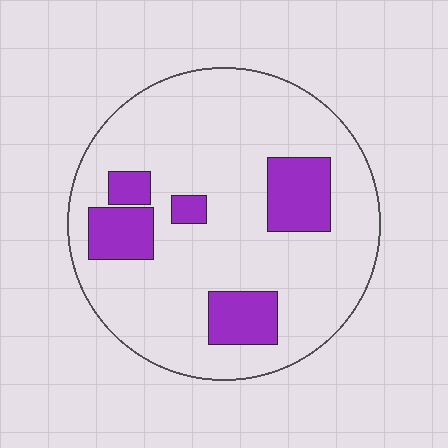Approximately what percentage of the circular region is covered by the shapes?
Approximately 20%.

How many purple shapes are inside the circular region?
5.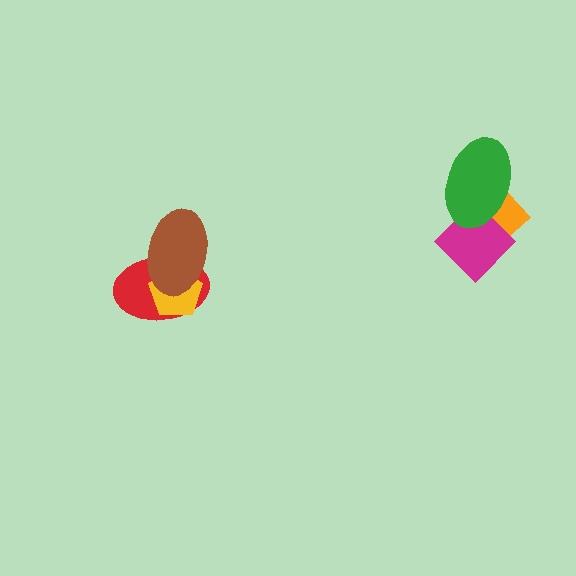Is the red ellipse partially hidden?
Yes, it is partially covered by another shape.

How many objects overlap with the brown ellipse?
2 objects overlap with the brown ellipse.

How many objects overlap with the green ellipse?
2 objects overlap with the green ellipse.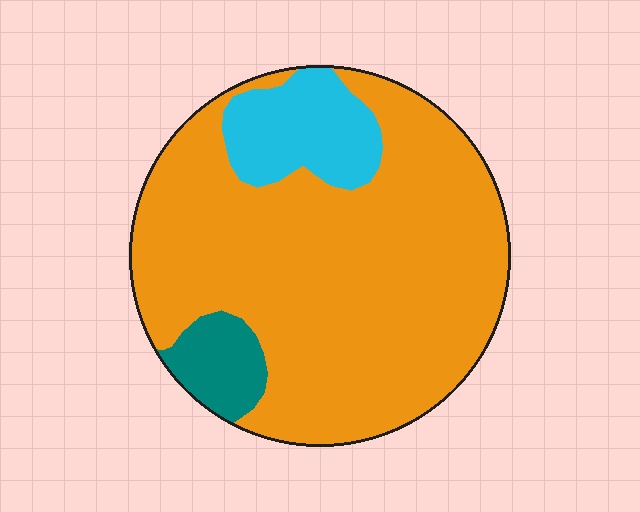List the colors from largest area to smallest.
From largest to smallest: orange, cyan, teal.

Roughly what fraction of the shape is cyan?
Cyan takes up less than a quarter of the shape.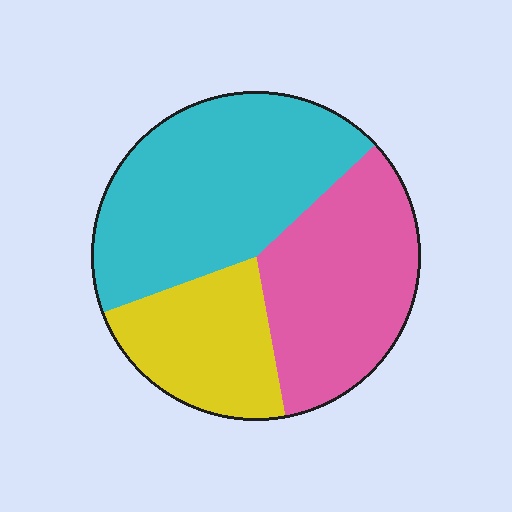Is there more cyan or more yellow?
Cyan.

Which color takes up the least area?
Yellow, at roughly 20%.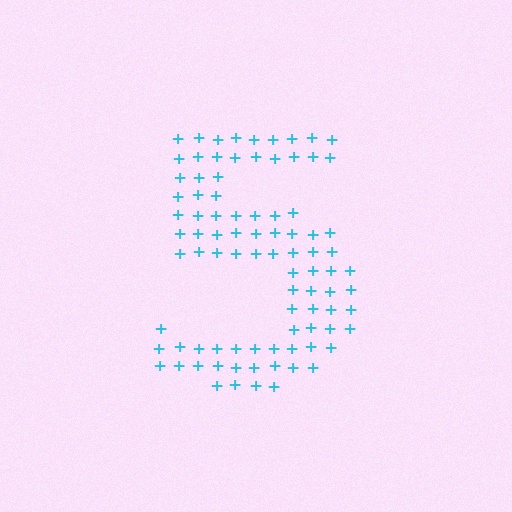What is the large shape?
The large shape is the digit 5.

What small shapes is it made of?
It is made of small plus signs.